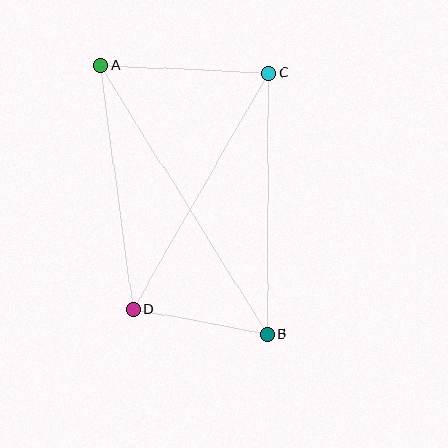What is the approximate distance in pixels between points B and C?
The distance between B and C is approximately 261 pixels.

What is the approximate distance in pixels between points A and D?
The distance between A and D is approximately 246 pixels.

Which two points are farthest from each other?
Points A and B are farthest from each other.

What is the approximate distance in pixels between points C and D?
The distance between C and D is approximately 272 pixels.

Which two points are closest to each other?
Points B and D are closest to each other.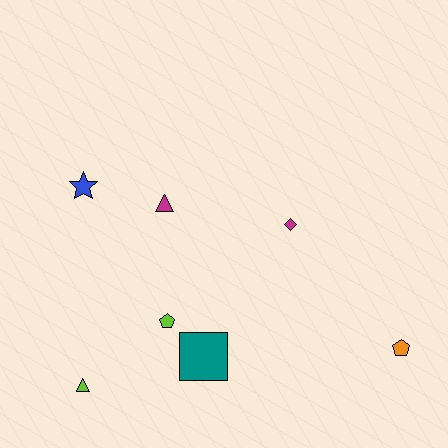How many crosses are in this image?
There are no crosses.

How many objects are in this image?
There are 7 objects.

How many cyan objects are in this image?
There are no cyan objects.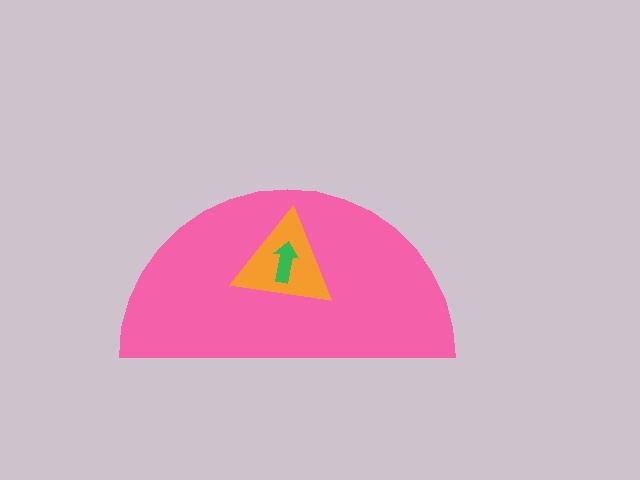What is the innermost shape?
The green arrow.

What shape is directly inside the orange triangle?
The green arrow.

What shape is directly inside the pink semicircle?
The orange triangle.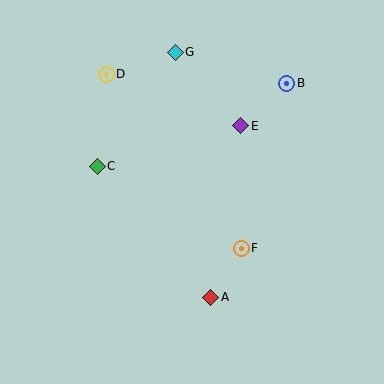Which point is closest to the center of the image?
Point F at (241, 248) is closest to the center.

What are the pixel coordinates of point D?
Point D is at (106, 74).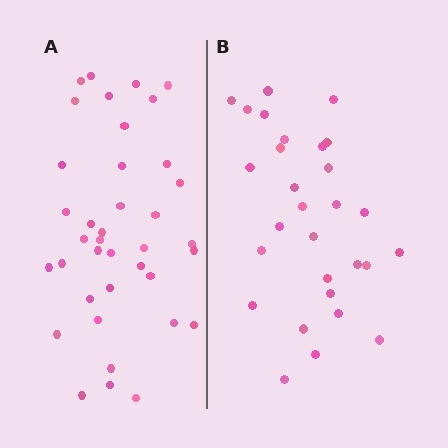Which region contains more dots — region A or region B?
Region A (the left region) has more dots.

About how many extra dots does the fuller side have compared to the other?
Region A has roughly 8 or so more dots than region B.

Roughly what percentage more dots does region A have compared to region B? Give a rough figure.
About 30% more.